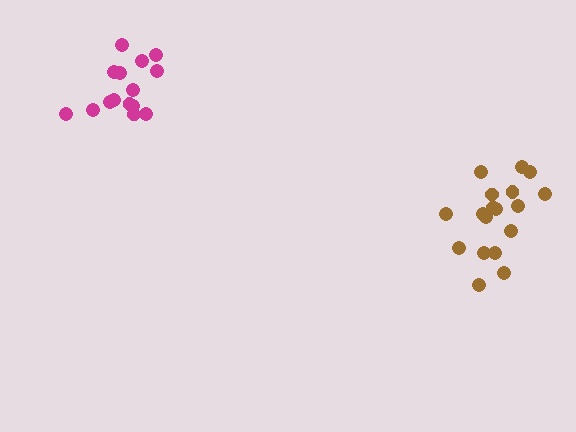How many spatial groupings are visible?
There are 2 spatial groupings.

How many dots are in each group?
Group 1: 18 dots, Group 2: 15 dots (33 total).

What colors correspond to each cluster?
The clusters are colored: brown, magenta.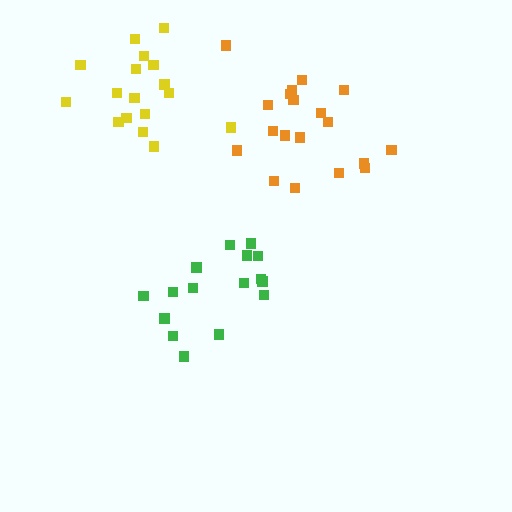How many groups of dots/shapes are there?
There are 3 groups.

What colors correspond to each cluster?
The clusters are colored: green, orange, yellow.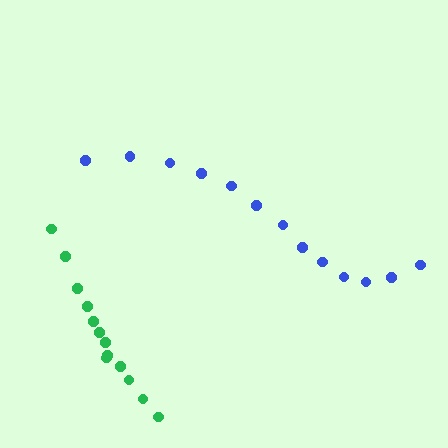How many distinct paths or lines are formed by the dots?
There are 2 distinct paths.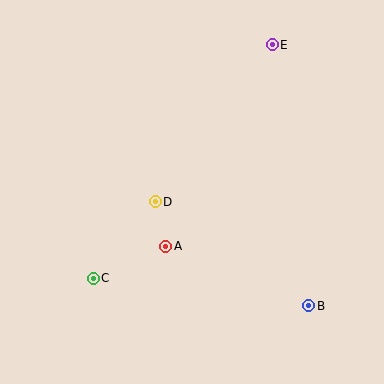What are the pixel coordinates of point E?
Point E is at (272, 45).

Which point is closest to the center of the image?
Point D at (155, 202) is closest to the center.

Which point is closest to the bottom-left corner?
Point C is closest to the bottom-left corner.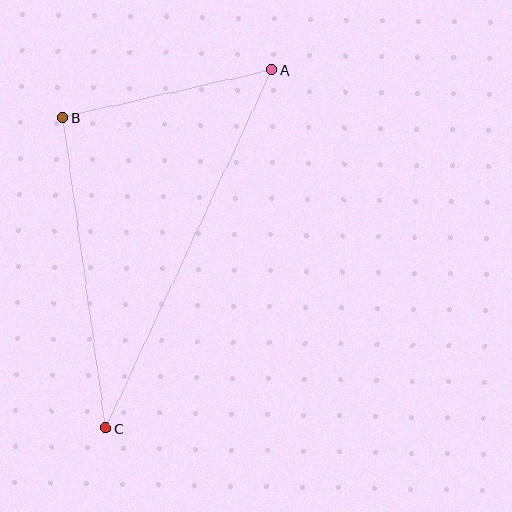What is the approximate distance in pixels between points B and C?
The distance between B and C is approximately 313 pixels.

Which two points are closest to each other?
Points A and B are closest to each other.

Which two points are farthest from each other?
Points A and C are farthest from each other.